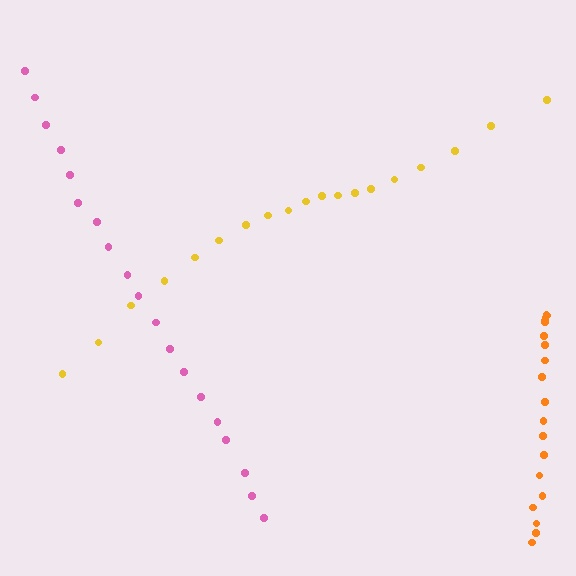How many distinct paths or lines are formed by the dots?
There are 3 distinct paths.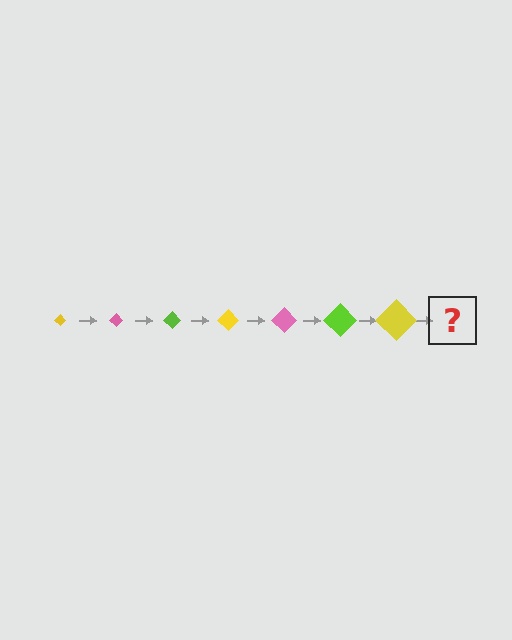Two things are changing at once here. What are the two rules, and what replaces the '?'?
The two rules are that the diamond grows larger each step and the color cycles through yellow, pink, and lime. The '?' should be a pink diamond, larger than the previous one.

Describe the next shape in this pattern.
It should be a pink diamond, larger than the previous one.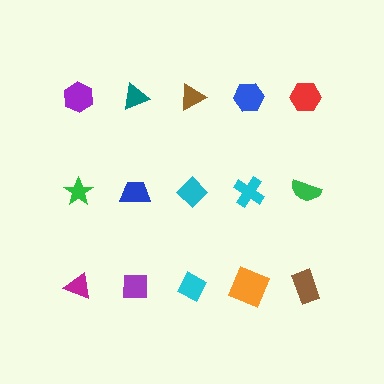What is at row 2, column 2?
A blue trapezoid.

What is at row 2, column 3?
A cyan diamond.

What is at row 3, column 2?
A purple square.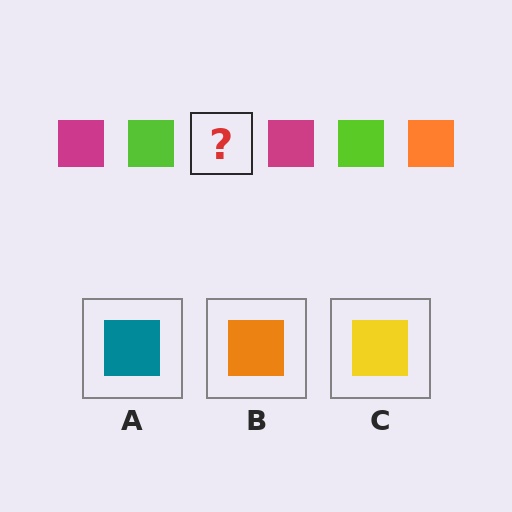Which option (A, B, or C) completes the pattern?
B.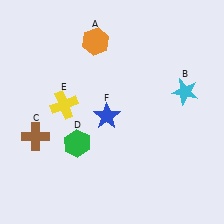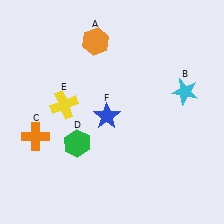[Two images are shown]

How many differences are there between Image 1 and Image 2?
There is 1 difference between the two images.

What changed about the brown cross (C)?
In Image 1, C is brown. In Image 2, it changed to orange.